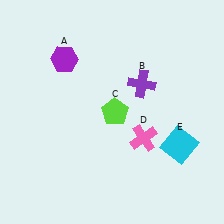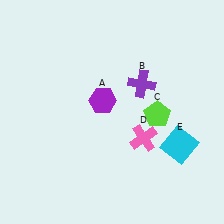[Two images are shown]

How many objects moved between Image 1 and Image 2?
2 objects moved between the two images.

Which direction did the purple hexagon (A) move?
The purple hexagon (A) moved down.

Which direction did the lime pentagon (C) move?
The lime pentagon (C) moved right.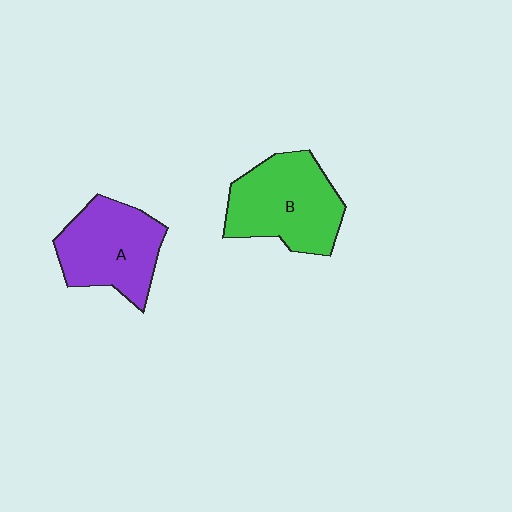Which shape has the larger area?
Shape B (green).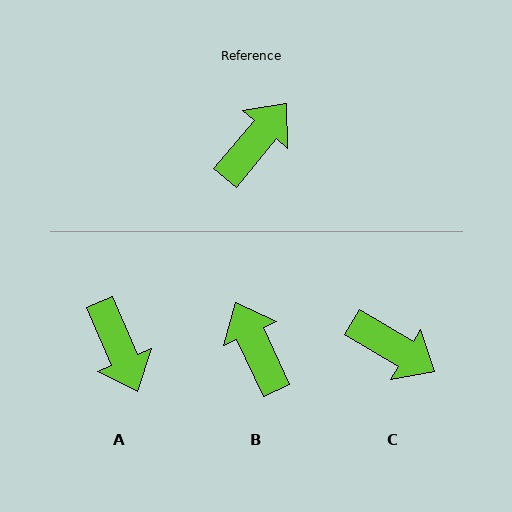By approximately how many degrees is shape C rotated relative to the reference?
Approximately 81 degrees clockwise.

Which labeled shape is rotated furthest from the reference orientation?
A, about 117 degrees away.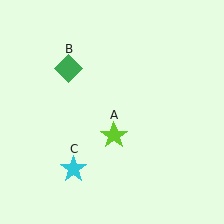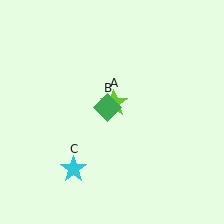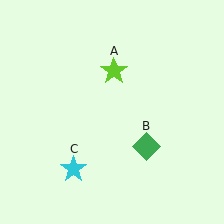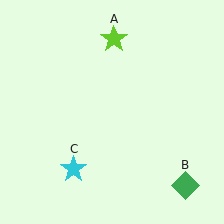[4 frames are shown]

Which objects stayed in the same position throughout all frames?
Cyan star (object C) remained stationary.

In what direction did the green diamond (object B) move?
The green diamond (object B) moved down and to the right.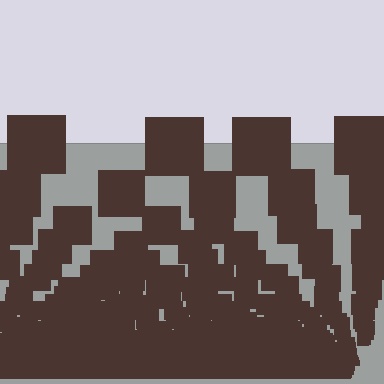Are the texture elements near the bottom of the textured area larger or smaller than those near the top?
Smaller. The gradient is inverted — elements near the bottom are smaller and denser.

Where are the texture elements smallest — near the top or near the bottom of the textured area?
Near the bottom.